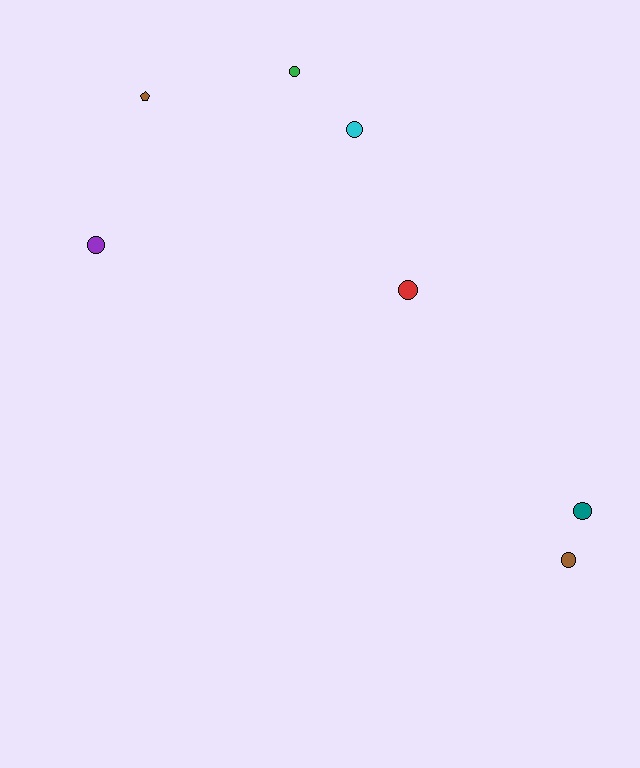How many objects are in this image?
There are 7 objects.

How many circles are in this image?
There are 6 circles.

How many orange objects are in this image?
There are no orange objects.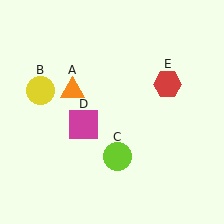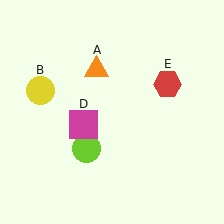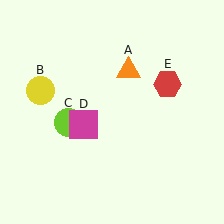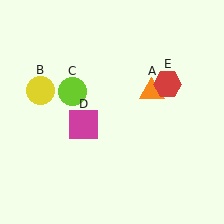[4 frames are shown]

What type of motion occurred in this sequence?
The orange triangle (object A), lime circle (object C) rotated clockwise around the center of the scene.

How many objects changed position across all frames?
2 objects changed position: orange triangle (object A), lime circle (object C).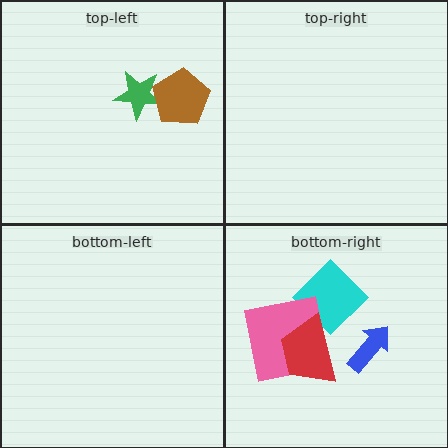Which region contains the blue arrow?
The bottom-right region.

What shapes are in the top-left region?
The green star, the brown pentagon.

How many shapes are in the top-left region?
2.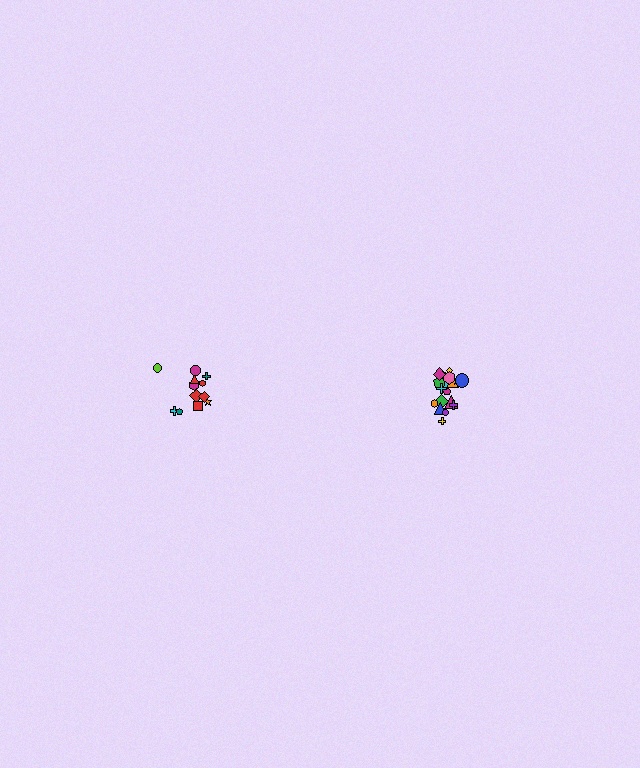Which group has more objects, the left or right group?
The right group.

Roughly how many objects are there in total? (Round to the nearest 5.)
Roughly 30 objects in total.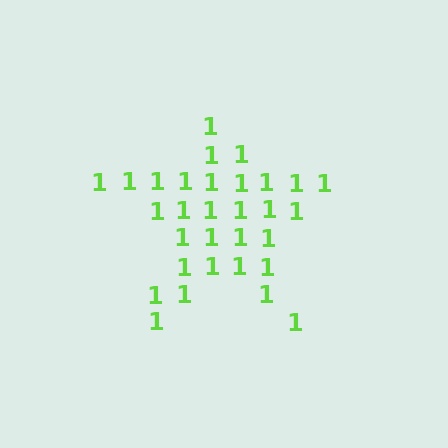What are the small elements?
The small elements are digit 1's.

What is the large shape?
The large shape is a star.